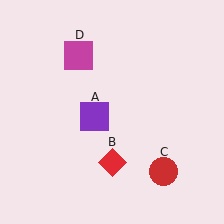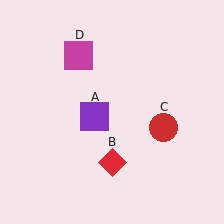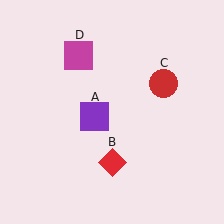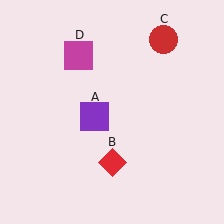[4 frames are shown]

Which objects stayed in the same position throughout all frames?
Purple square (object A) and red diamond (object B) and magenta square (object D) remained stationary.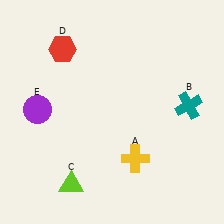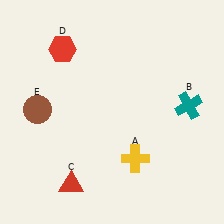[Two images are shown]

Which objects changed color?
C changed from lime to red. E changed from purple to brown.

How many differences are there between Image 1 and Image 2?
There are 2 differences between the two images.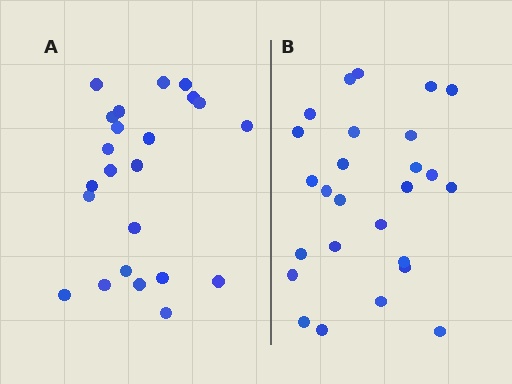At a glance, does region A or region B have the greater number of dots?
Region B (the right region) has more dots.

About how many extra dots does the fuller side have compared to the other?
Region B has just a few more — roughly 2 or 3 more dots than region A.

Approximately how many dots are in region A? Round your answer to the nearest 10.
About 20 dots. (The exact count is 23, which rounds to 20.)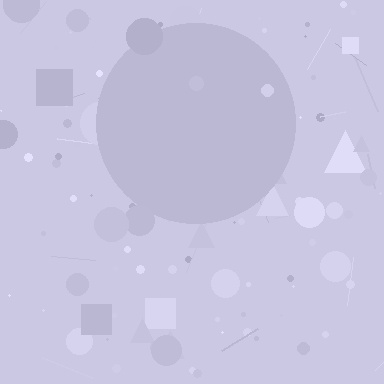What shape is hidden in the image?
A circle is hidden in the image.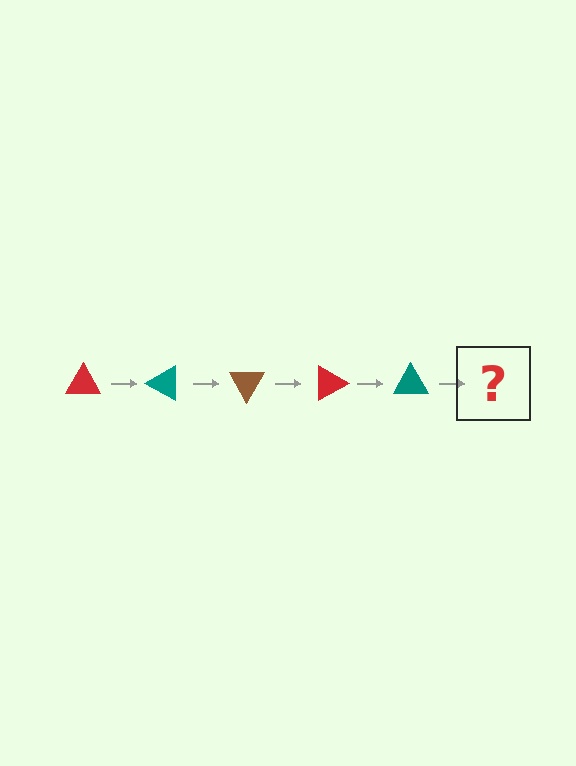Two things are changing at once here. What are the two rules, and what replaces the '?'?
The two rules are that it rotates 30 degrees each step and the color cycles through red, teal, and brown. The '?' should be a brown triangle, rotated 150 degrees from the start.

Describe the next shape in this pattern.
It should be a brown triangle, rotated 150 degrees from the start.